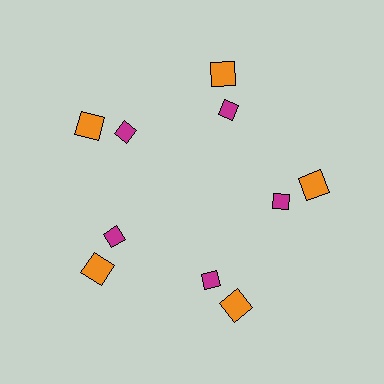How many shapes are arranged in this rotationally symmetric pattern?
There are 10 shapes, arranged in 5 groups of 2.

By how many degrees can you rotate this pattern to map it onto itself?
The pattern maps onto itself every 72 degrees of rotation.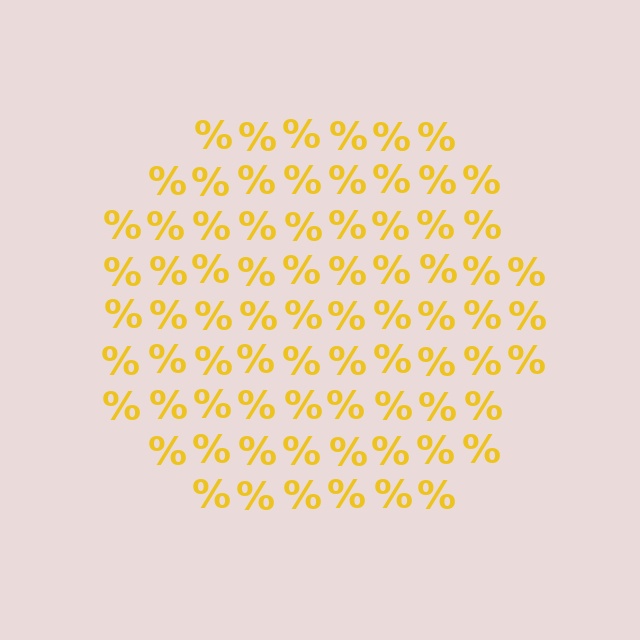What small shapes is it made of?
It is made of small percent signs.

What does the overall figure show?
The overall figure shows a circle.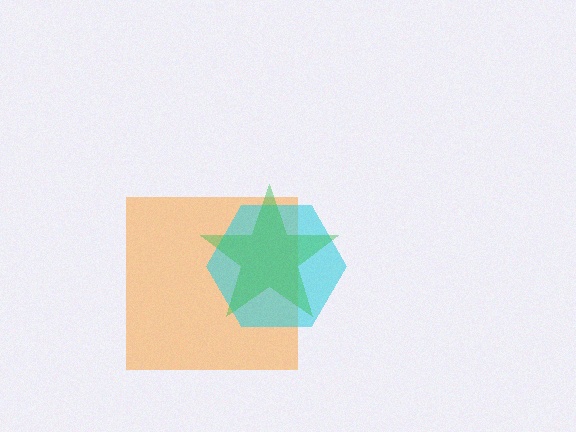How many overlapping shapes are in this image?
There are 3 overlapping shapes in the image.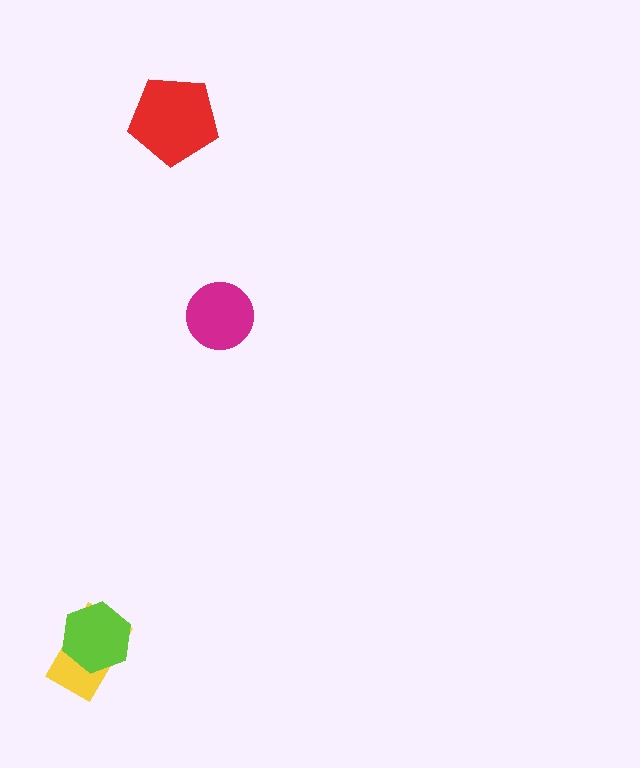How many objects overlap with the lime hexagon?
1 object overlaps with the lime hexagon.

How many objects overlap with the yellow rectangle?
1 object overlaps with the yellow rectangle.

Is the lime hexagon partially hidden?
No, no other shape covers it.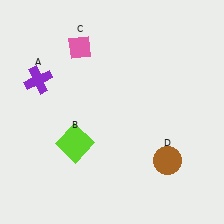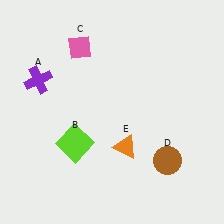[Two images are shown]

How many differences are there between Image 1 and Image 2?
There is 1 difference between the two images.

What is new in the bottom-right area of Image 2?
An orange triangle (E) was added in the bottom-right area of Image 2.